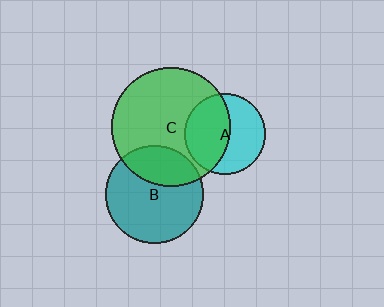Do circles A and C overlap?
Yes.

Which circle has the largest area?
Circle C (green).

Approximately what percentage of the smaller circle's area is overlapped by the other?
Approximately 50%.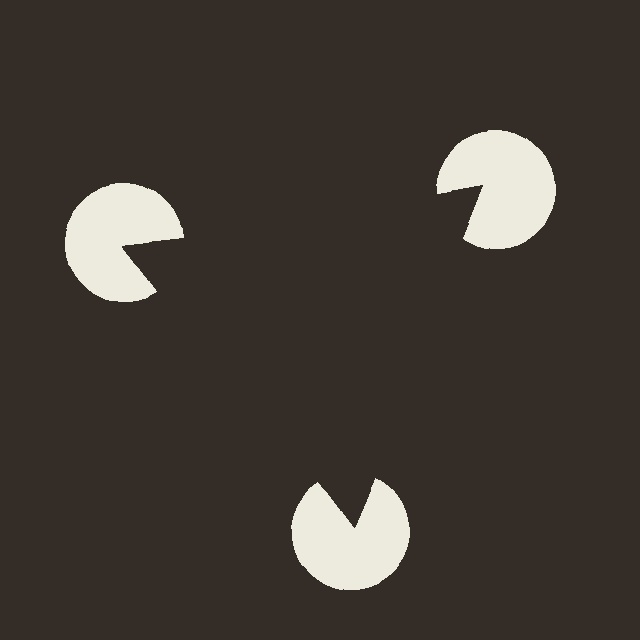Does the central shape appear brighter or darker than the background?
It typically appears slightly darker than the background, even though no actual brightness change is drawn.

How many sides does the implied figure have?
3 sides.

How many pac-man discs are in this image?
There are 3 — one at each vertex of the illusory triangle.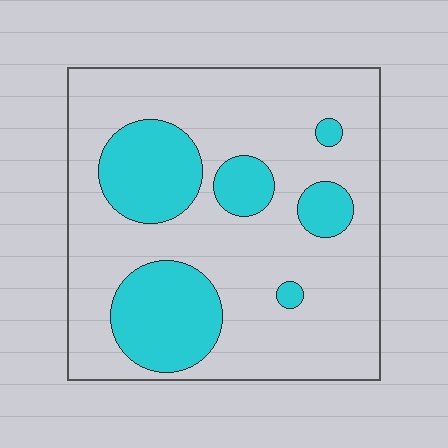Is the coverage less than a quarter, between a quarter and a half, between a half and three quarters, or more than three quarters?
Between a quarter and a half.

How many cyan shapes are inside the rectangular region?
6.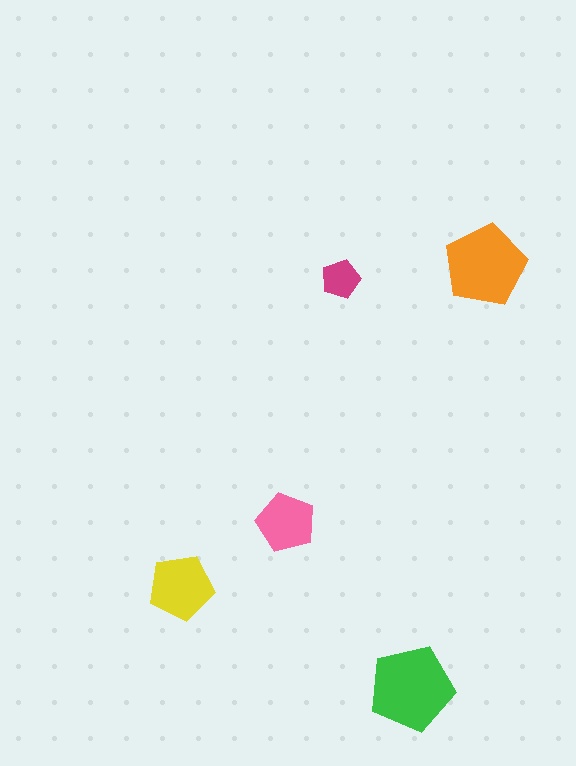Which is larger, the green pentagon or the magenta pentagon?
The green one.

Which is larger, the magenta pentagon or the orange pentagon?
The orange one.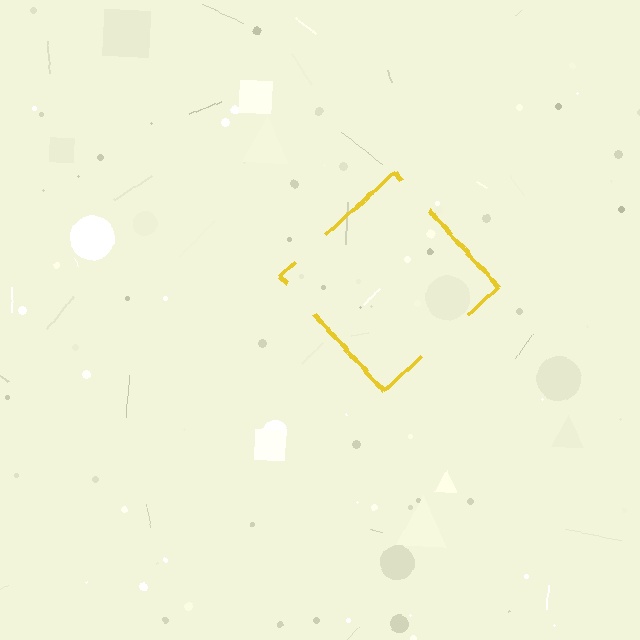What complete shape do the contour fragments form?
The contour fragments form a diamond.